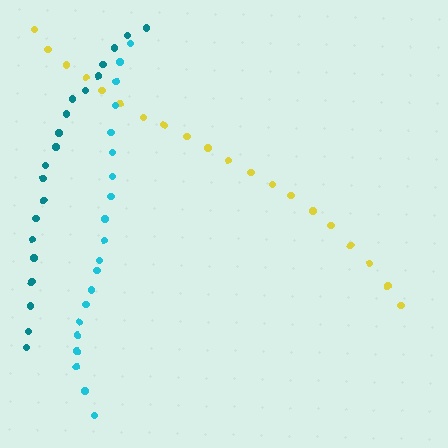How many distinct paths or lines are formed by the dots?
There are 3 distinct paths.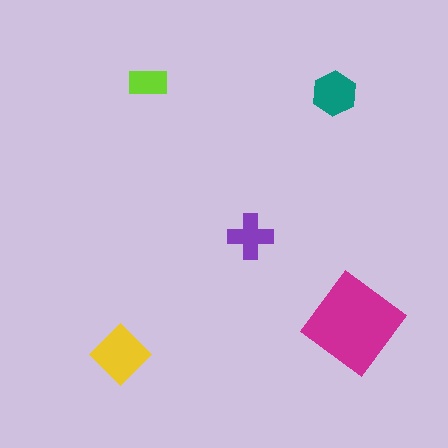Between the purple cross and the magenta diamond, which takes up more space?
The magenta diamond.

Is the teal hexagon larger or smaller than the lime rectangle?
Larger.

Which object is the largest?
The magenta diamond.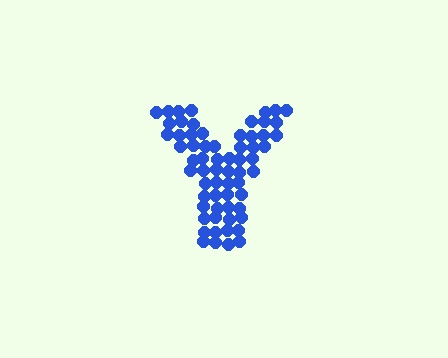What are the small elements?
The small elements are circles.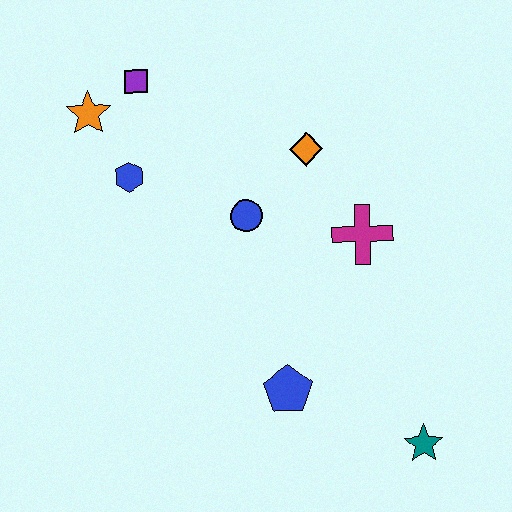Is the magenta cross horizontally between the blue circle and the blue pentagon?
No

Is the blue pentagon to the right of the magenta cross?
No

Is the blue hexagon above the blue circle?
Yes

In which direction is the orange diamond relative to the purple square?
The orange diamond is to the right of the purple square.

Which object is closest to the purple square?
The orange star is closest to the purple square.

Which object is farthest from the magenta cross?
The orange star is farthest from the magenta cross.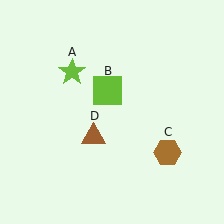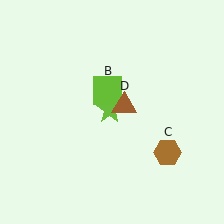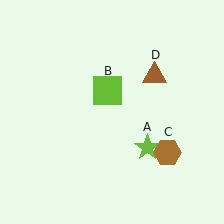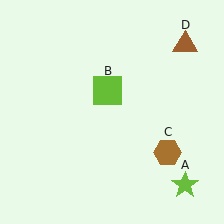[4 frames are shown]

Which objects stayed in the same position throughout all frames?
Lime square (object B) and brown hexagon (object C) remained stationary.